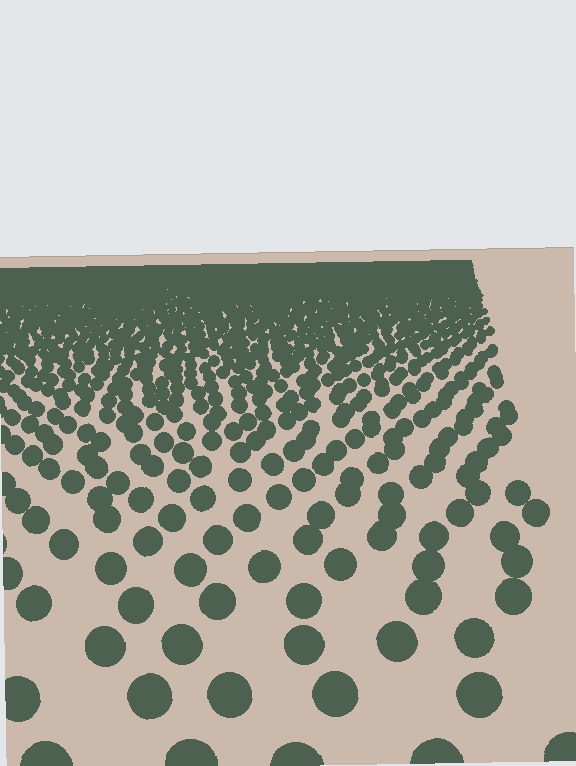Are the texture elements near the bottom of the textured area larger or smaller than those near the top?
Larger. Near the bottom, elements are closer to the viewer and appear at a bigger on-screen size.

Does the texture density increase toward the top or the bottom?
Density increases toward the top.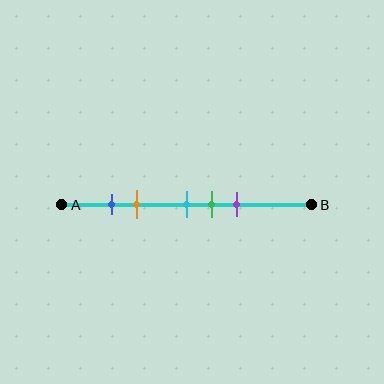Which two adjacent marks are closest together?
The blue and orange marks are the closest adjacent pair.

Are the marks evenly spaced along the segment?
No, the marks are not evenly spaced.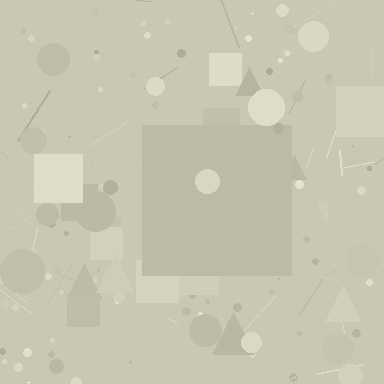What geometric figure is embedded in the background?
A square is embedded in the background.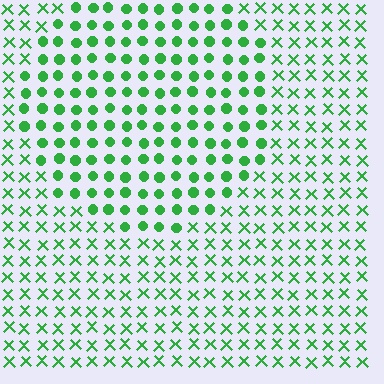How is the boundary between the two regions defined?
The boundary is defined by a change in element shape: circles inside vs. X marks outside. All elements share the same color and spacing.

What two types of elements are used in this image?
The image uses circles inside the circle region and X marks outside it.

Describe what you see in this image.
The image is filled with small green elements arranged in a uniform grid. A circle-shaped region contains circles, while the surrounding area contains X marks. The boundary is defined purely by the change in element shape.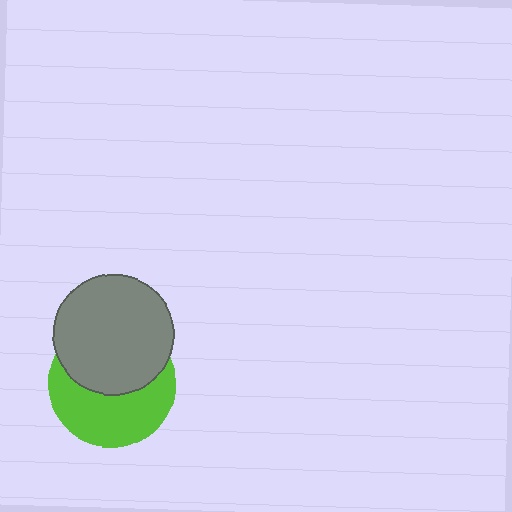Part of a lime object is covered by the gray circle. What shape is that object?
It is a circle.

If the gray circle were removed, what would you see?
You would see the complete lime circle.